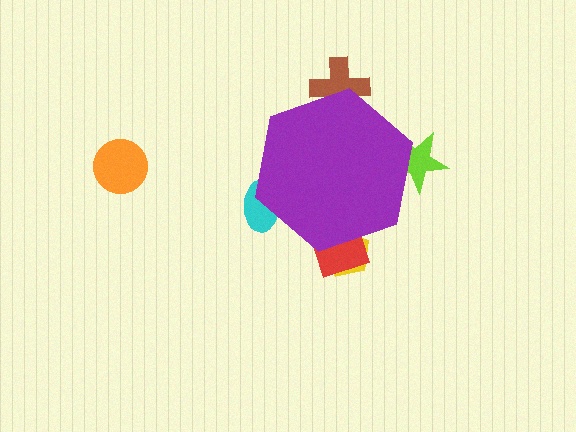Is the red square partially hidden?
Yes, the red square is partially hidden behind the purple hexagon.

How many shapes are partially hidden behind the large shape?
5 shapes are partially hidden.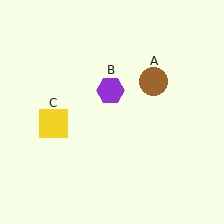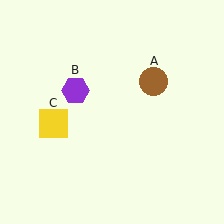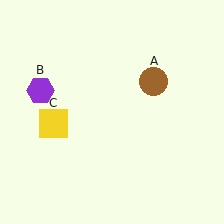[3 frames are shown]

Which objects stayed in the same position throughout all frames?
Brown circle (object A) and yellow square (object C) remained stationary.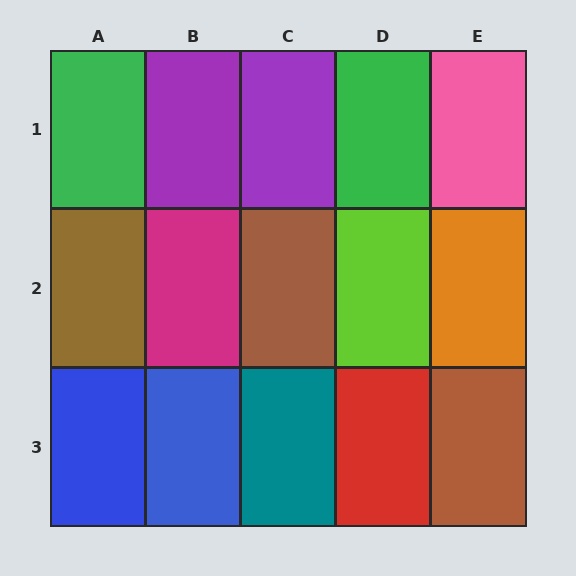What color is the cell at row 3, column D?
Red.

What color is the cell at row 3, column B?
Blue.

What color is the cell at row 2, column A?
Brown.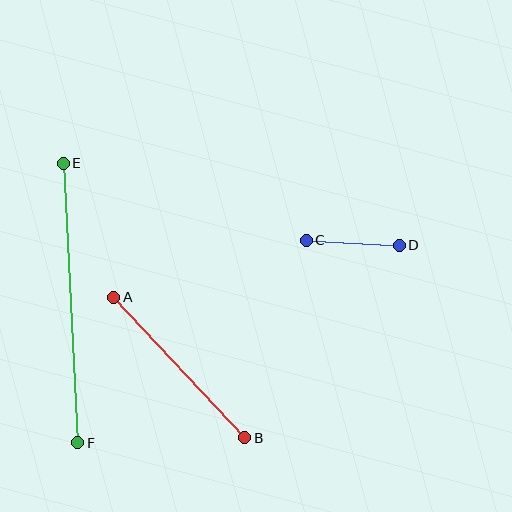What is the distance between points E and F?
The distance is approximately 280 pixels.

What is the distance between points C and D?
The distance is approximately 93 pixels.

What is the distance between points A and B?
The distance is approximately 192 pixels.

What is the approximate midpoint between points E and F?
The midpoint is at approximately (70, 303) pixels.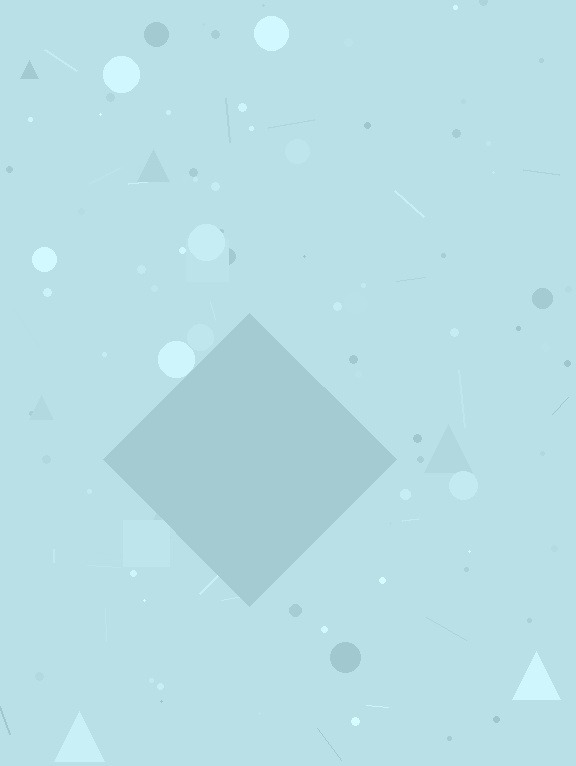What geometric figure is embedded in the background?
A diamond is embedded in the background.